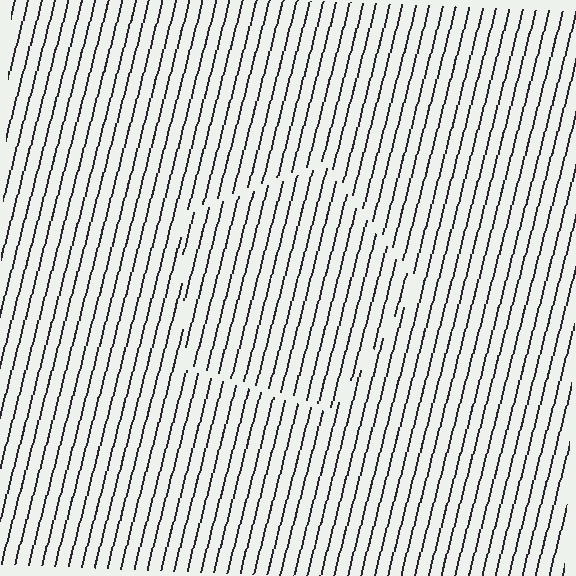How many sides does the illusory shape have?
5 sides — the line-ends trace a pentagon.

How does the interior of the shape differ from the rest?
The interior of the shape contains the same grating, shifted by half a period — the contour is defined by the phase discontinuity where line-ends from the inner and outer gratings abut.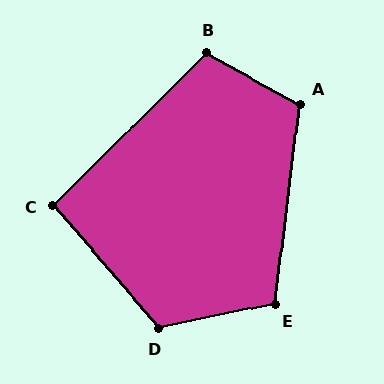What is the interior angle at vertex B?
Approximately 107 degrees (obtuse).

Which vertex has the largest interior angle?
D, at approximately 119 degrees.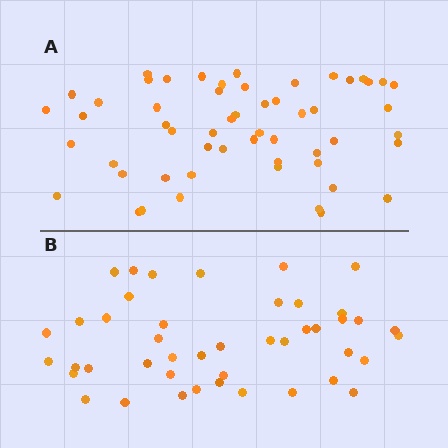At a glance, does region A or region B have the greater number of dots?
Region A (the top region) has more dots.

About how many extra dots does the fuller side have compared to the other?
Region A has roughly 12 or so more dots than region B.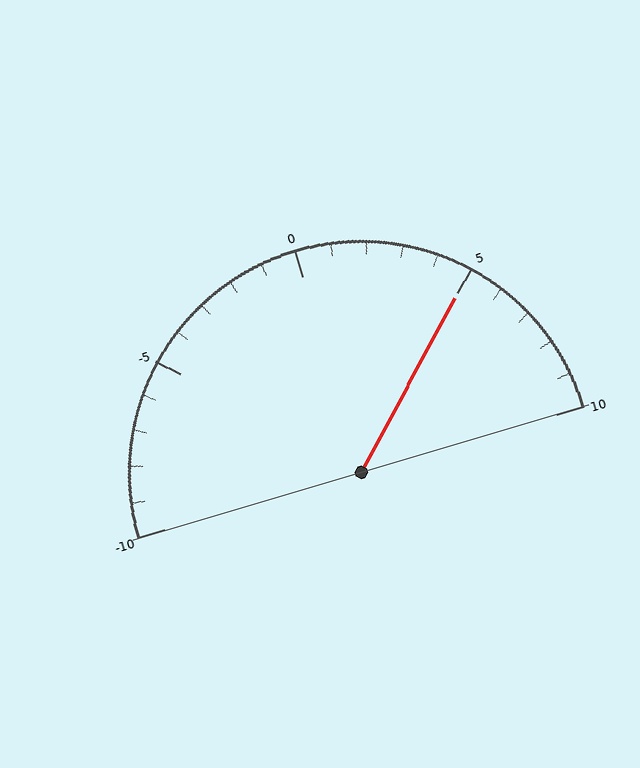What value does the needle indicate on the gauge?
The needle indicates approximately 5.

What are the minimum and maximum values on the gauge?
The gauge ranges from -10 to 10.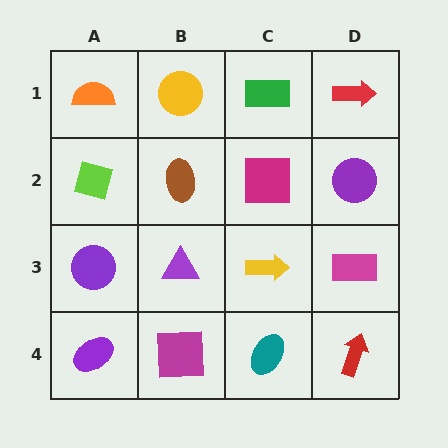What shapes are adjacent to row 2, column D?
A red arrow (row 1, column D), a magenta rectangle (row 3, column D), a magenta square (row 2, column C).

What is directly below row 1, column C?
A magenta square.